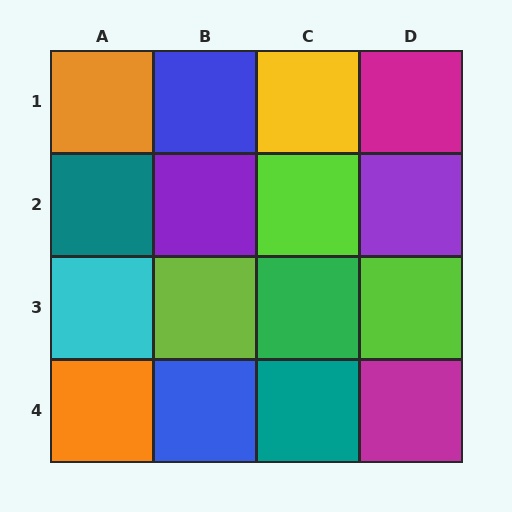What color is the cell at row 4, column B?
Blue.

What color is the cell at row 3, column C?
Green.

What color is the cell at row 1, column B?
Blue.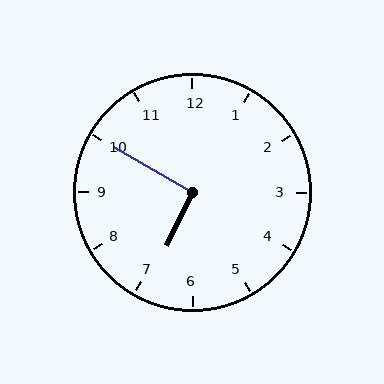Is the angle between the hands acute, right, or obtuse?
It is right.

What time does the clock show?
6:50.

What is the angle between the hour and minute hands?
Approximately 95 degrees.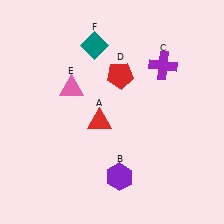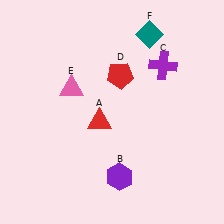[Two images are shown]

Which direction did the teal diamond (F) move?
The teal diamond (F) moved right.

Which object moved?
The teal diamond (F) moved right.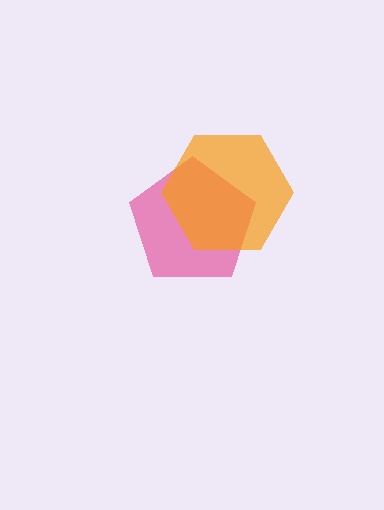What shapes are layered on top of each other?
The layered shapes are: a pink pentagon, an orange hexagon.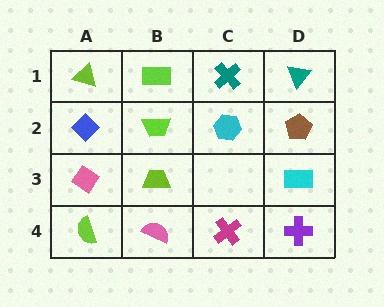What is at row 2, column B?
A lime trapezoid.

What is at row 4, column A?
A lime semicircle.